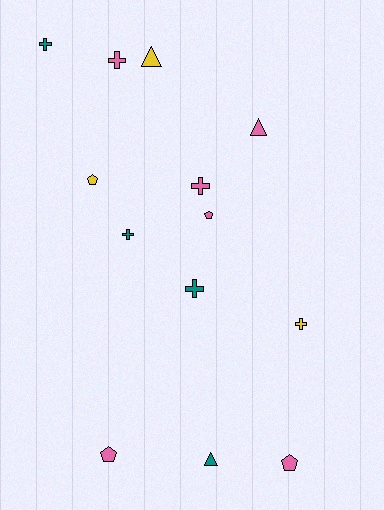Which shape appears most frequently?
Cross, with 6 objects.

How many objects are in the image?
There are 13 objects.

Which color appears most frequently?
Pink, with 6 objects.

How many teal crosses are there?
There are 3 teal crosses.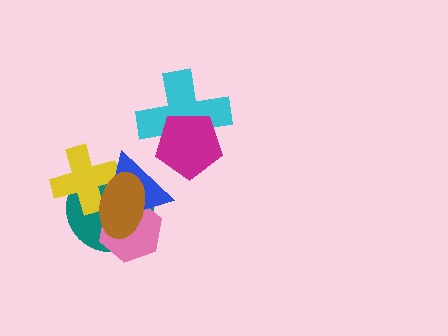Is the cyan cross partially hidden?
Yes, it is partially covered by another shape.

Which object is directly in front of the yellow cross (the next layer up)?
The blue triangle is directly in front of the yellow cross.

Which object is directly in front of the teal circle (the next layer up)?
The yellow cross is directly in front of the teal circle.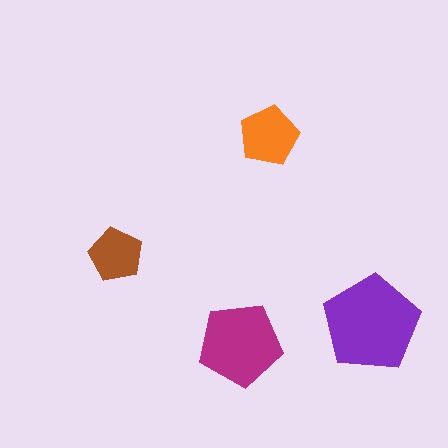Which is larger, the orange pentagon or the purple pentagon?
The purple one.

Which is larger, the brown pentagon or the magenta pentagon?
The magenta one.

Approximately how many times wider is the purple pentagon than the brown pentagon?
About 2 times wider.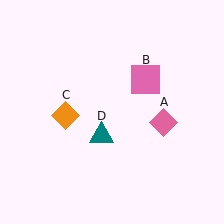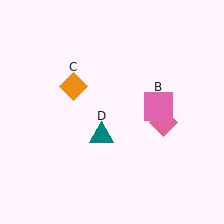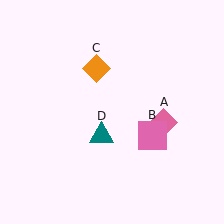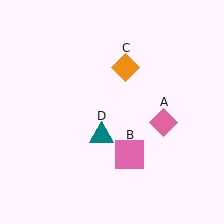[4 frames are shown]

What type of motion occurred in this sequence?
The pink square (object B), orange diamond (object C) rotated clockwise around the center of the scene.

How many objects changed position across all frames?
2 objects changed position: pink square (object B), orange diamond (object C).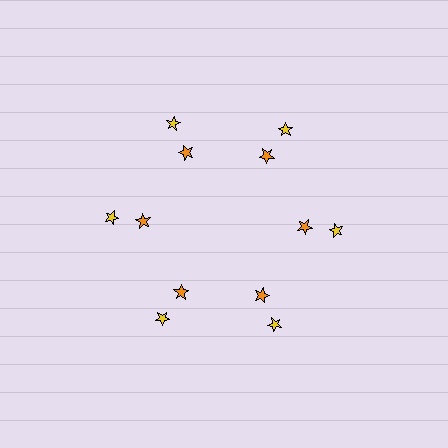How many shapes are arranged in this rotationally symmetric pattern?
There are 12 shapes, arranged in 6 groups of 2.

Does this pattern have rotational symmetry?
Yes, this pattern has 6-fold rotational symmetry. It looks the same after rotating 60 degrees around the center.